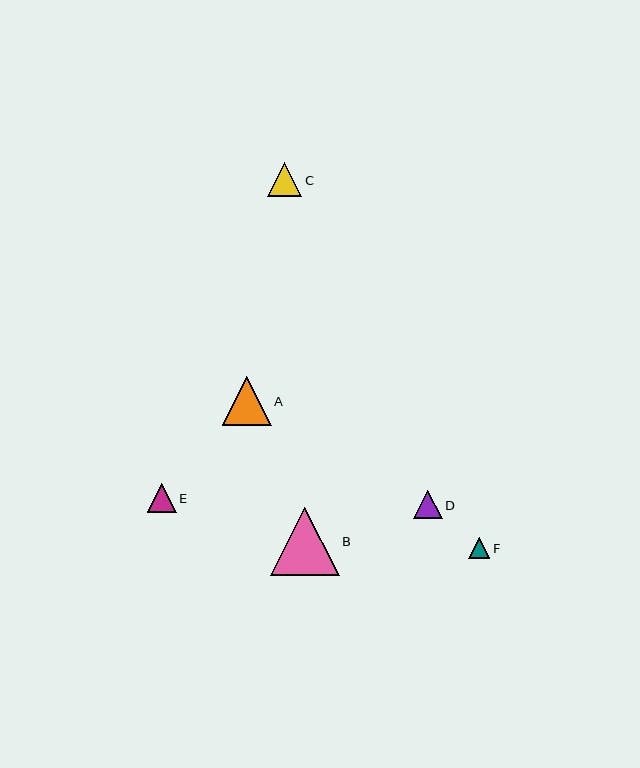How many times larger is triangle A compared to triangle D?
Triangle A is approximately 1.7 times the size of triangle D.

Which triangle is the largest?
Triangle B is the largest with a size of approximately 69 pixels.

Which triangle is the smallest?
Triangle F is the smallest with a size of approximately 21 pixels.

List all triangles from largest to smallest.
From largest to smallest: B, A, C, D, E, F.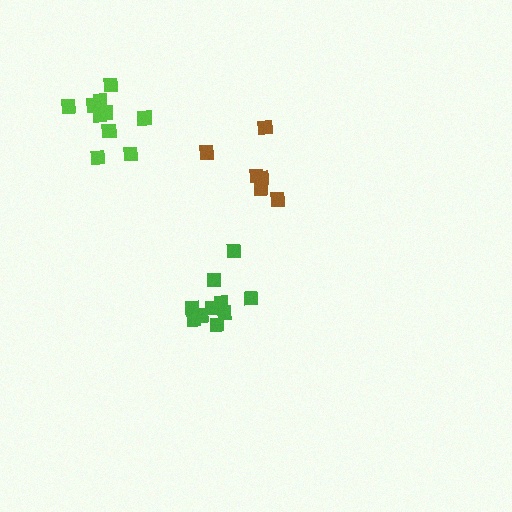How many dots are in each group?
Group 1: 11 dots, Group 2: 10 dots, Group 3: 6 dots (27 total).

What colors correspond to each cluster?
The clusters are colored: green, lime, brown.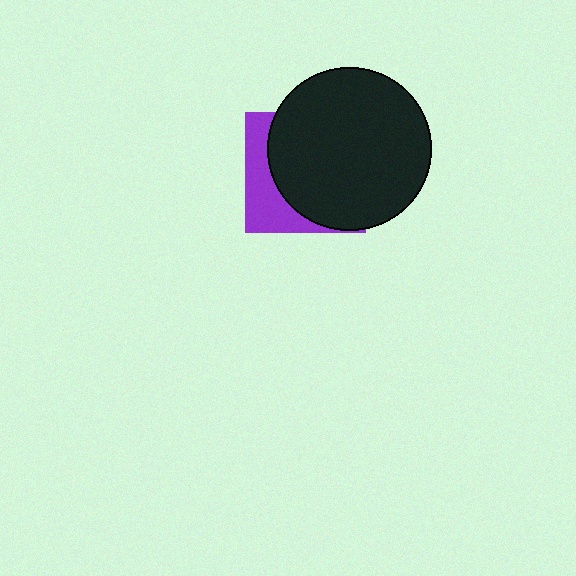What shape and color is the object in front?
The object in front is a black circle.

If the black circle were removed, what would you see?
You would see the complete purple square.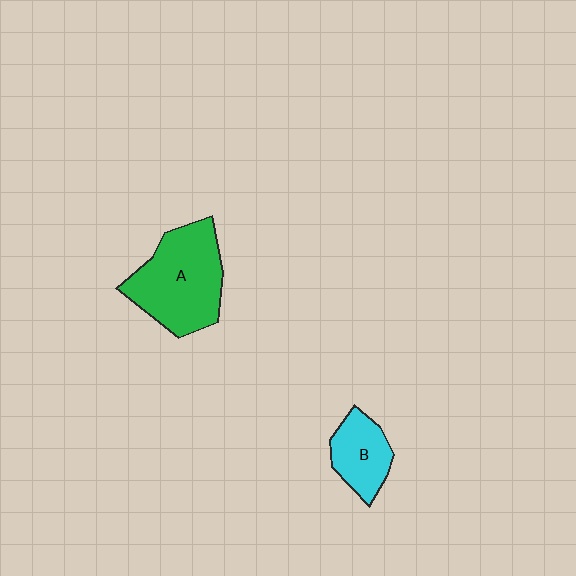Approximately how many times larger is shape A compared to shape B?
Approximately 2.0 times.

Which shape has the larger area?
Shape A (green).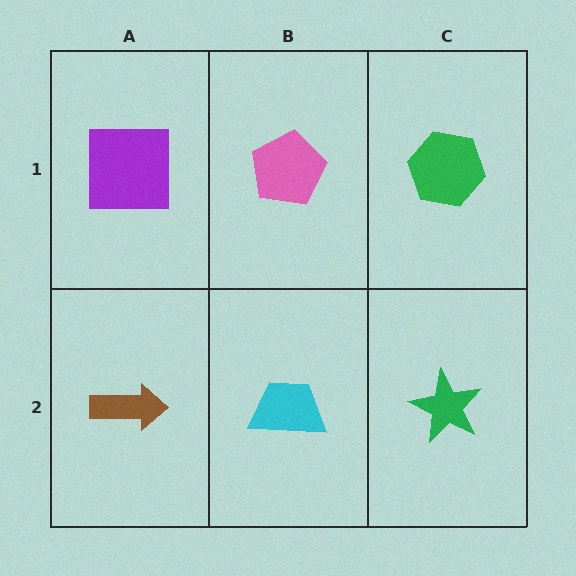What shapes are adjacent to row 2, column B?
A pink pentagon (row 1, column B), a brown arrow (row 2, column A), a green star (row 2, column C).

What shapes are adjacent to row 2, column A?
A purple square (row 1, column A), a cyan trapezoid (row 2, column B).